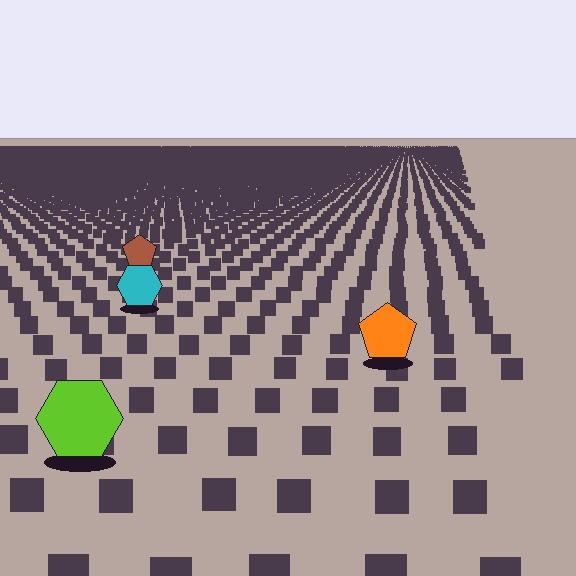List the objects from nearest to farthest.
From nearest to farthest: the lime hexagon, the orange pentagon, the cyan hexagon, the brown pentagon.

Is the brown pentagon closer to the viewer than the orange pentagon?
No. The orange pentagon is closer — you can tell from the texture gradient: the ground texture is coarser near it.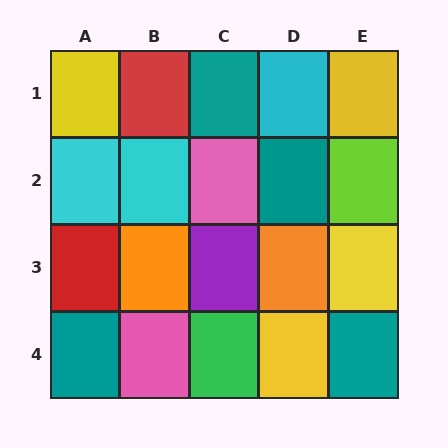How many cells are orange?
2 cells are orange.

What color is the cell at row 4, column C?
Green.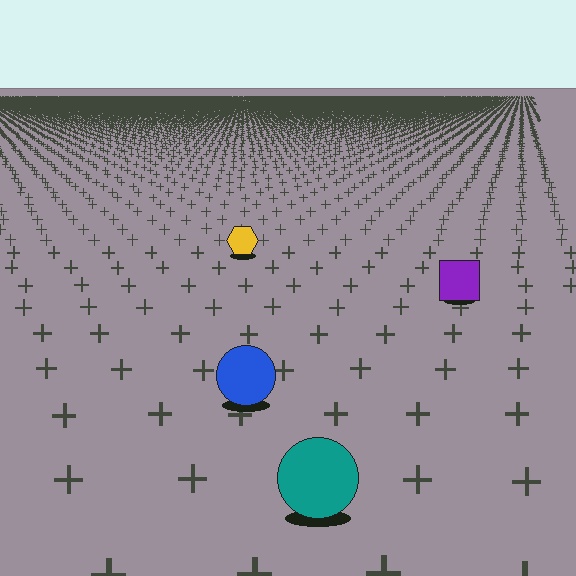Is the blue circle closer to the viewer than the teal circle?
No. The teal circle is closer — you can tell from the texture gradient: the ground texture is coarser near it.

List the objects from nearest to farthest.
From nearest to farthest: the teal circle, the blue circle, the purple square, the yellow hexagon.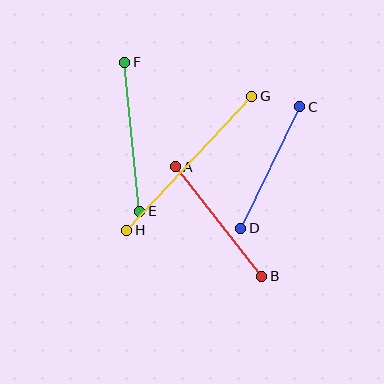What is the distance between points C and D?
The distance is approximately 135 pixels.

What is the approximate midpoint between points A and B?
The midpoint is at approximately (219, 221) pixels.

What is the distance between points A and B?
The distance is approximately 140 pixels.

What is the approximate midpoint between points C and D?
The midpoint is at approximately (270, 167) pixels.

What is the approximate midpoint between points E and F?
The midpoint is at approximately (132, 137) pixels.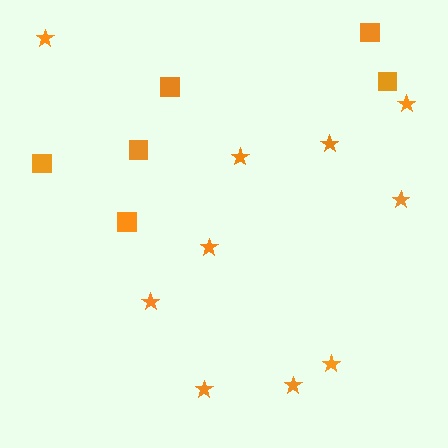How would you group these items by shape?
There are 2 groups: one group of squares (6) and one group of stars (10).